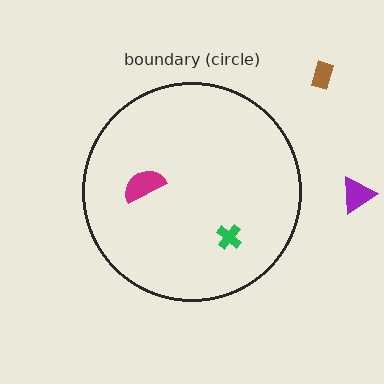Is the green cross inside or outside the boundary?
Inside.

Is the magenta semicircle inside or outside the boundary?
Inside.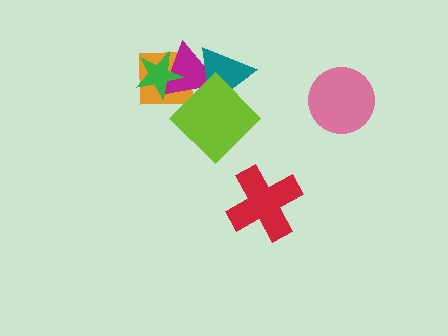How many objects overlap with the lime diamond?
3 objects overlap with the lime diamond.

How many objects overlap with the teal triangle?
2 objects overlap with the teal triangle.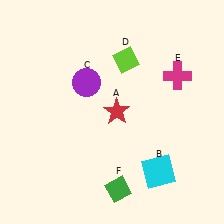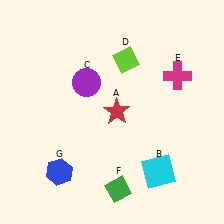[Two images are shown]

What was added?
A blue hexagon (G) was added in Image 2.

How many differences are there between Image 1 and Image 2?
There is 1 difference between the two images.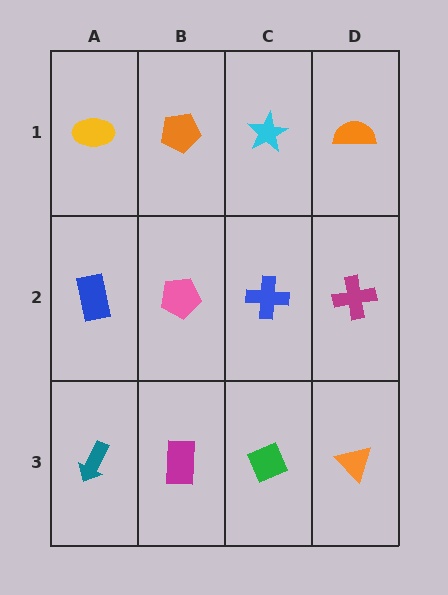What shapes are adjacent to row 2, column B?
An orange pentagon (row 1, column B), a magenta rectangle (row 3, column B), a blue rectangle (row 2, column A), a blue cross (row 2, column C).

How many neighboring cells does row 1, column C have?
3.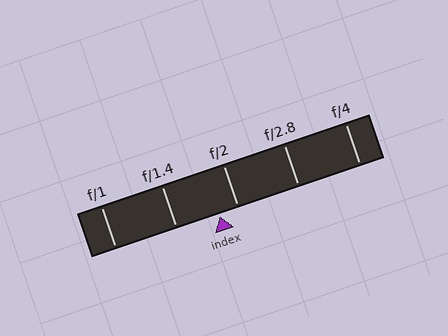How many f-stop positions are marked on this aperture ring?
There are 5 f-stop positions marked.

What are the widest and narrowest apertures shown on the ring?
The widest aperture shown is f/1 and the narrowest is f/4.